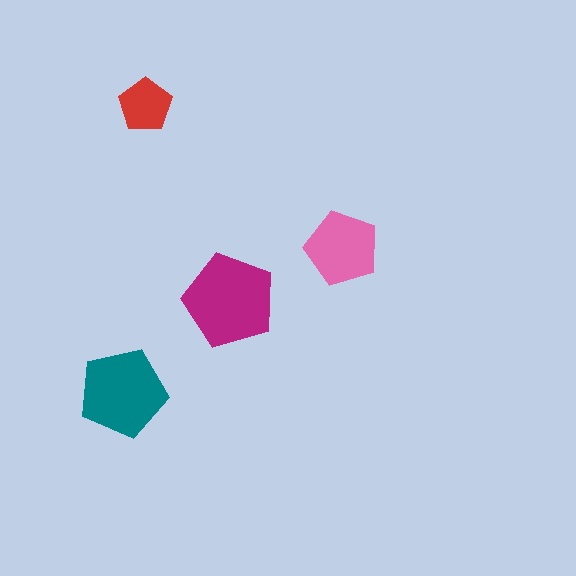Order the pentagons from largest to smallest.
the magenta one, the teal one, the pink one, the red one.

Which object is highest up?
The red pentagon is topmost.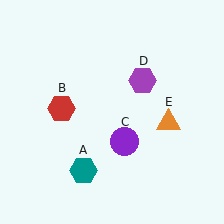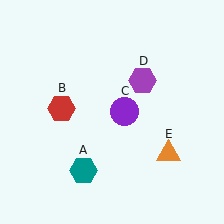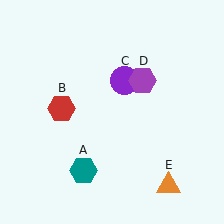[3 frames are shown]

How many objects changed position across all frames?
2 objects changed position: purple circle (object C), orange triangle (object E).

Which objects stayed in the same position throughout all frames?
Teal hexagon (object A) and red hexagon (object B) and purple hexagon (object D) remained stationary.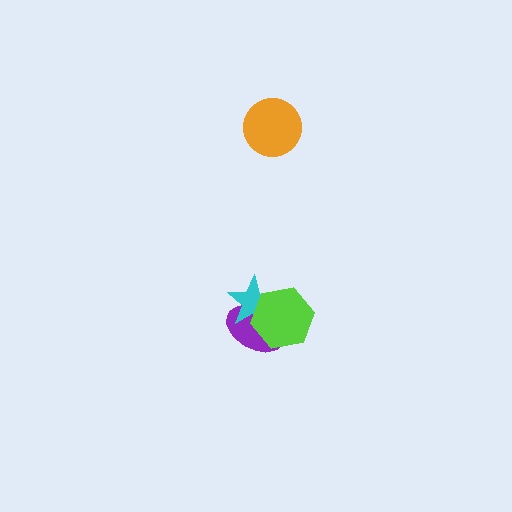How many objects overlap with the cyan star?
2 objects overlap with the cyan star.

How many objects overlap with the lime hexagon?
2 objects overlap with the lime hexagon.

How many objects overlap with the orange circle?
0 objects overlap with the orange circle.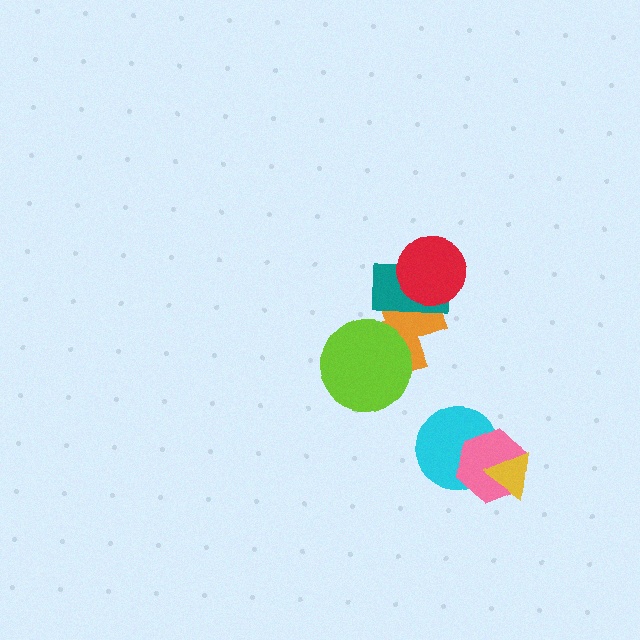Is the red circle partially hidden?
No, no other shape covers it.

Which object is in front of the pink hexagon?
The yellow triangle is in front of the pink hexagon.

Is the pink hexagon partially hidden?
Yes, it is partially covered by another shape.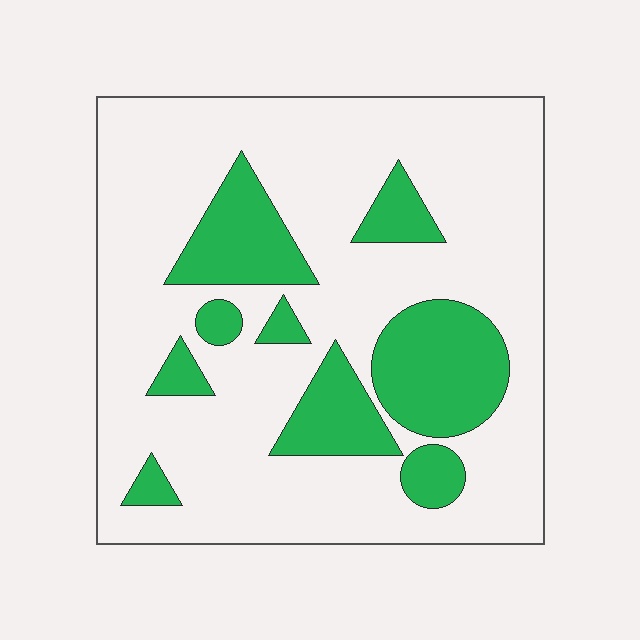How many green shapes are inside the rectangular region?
9.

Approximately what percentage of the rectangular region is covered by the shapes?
Approximately 25%.